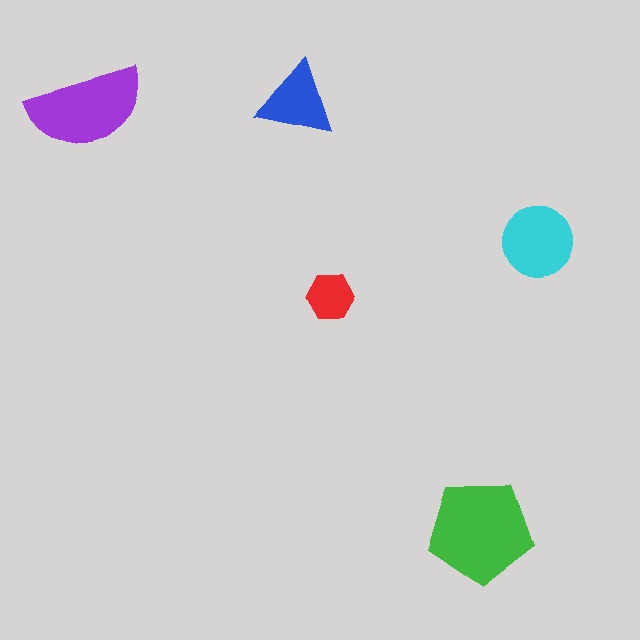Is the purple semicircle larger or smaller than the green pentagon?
Smaller.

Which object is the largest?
The green pentagon.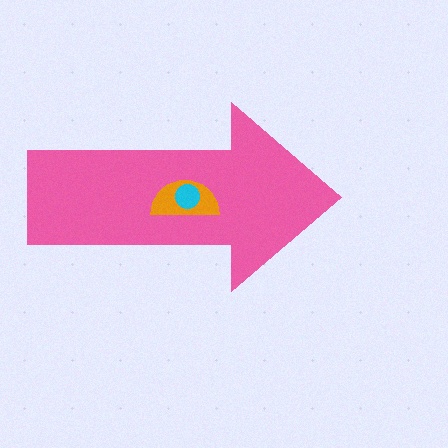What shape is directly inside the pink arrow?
The orange semicircle.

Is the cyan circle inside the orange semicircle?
Yes.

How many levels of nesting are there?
3.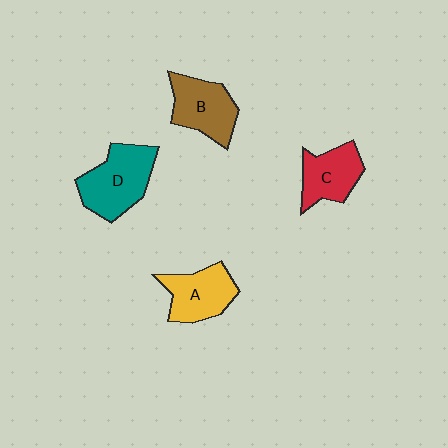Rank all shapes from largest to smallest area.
From largest to smallest: D (teal), B (brown), A (yellow), C (red).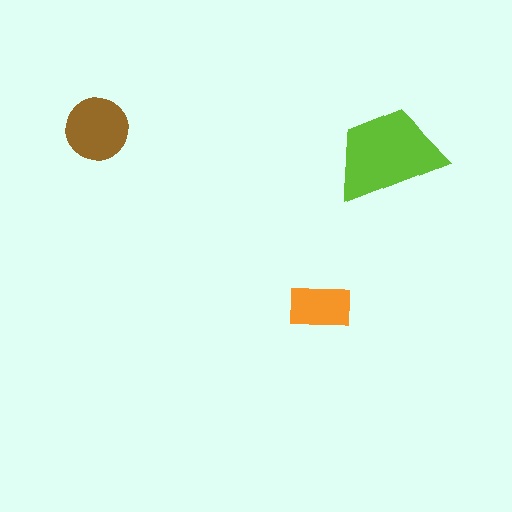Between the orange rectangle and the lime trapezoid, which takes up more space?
The lime trapezoid.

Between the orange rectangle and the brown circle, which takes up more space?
The brown circle.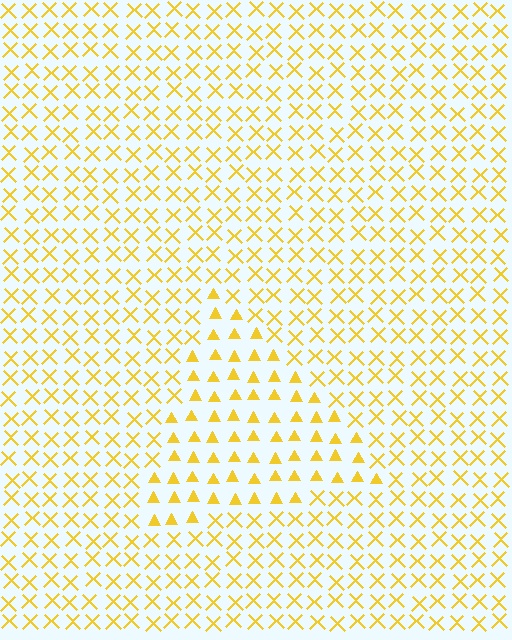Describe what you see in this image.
The image is filled with small yellow elements arranged in a uniform grid. A triangle-shaped region contains triangles, while the surrounding area contains X marks. The boundary is defined purely by the change in element shape.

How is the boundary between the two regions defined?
The boundary is defined by a change in element shape: triangles inside vs. X marks outside. All elements share the same color and spacing.